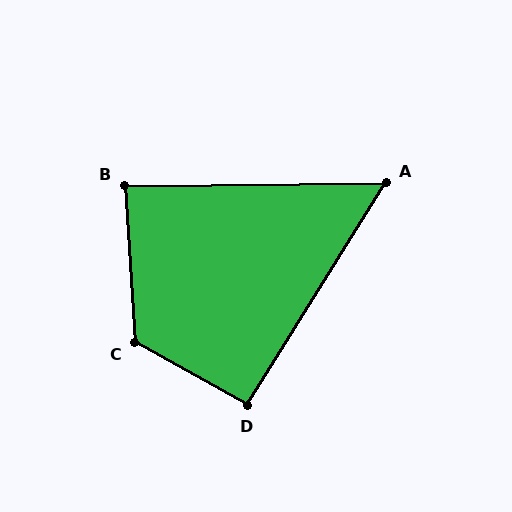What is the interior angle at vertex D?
Approximately 93 degrees (approximately right).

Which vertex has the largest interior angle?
C, at approximately 123 degrees.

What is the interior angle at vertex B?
Approximately 87 degrees (approximately right).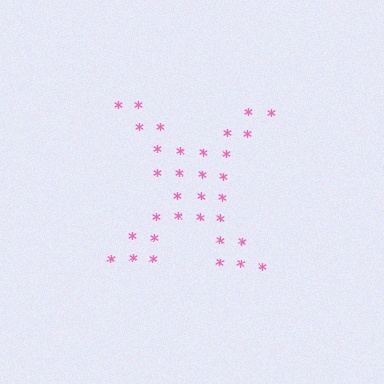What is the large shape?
The large shape is the letter X.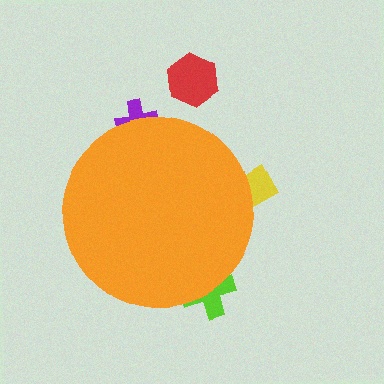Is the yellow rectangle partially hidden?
Yes, the yellow rectangle is partially hidden behind the orange circle.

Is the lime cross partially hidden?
Yes, the lime cross is partially hidden behind the orange circle.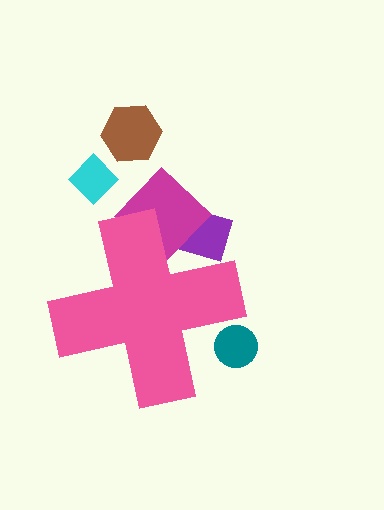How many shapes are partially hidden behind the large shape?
3 shapes are partially hidden.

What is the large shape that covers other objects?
A pink cross.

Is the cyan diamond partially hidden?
No, the cyan diamond is fully visible.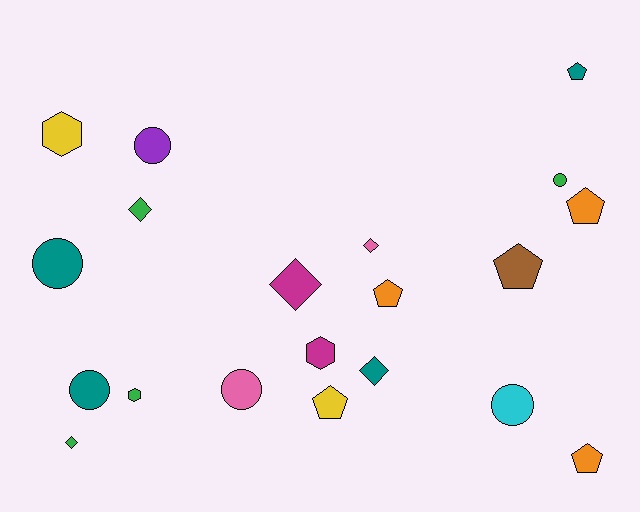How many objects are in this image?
There are 20 objects.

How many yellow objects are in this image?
There are 2 yellow objects.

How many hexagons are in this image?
There are 3 hexagons.